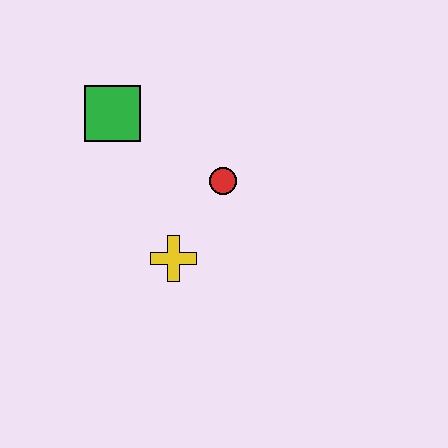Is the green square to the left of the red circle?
Yes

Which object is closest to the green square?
The red circle is closest to the green square.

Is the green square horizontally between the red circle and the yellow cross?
No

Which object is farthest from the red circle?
The green square is farthest from the red circle.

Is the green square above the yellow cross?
Yes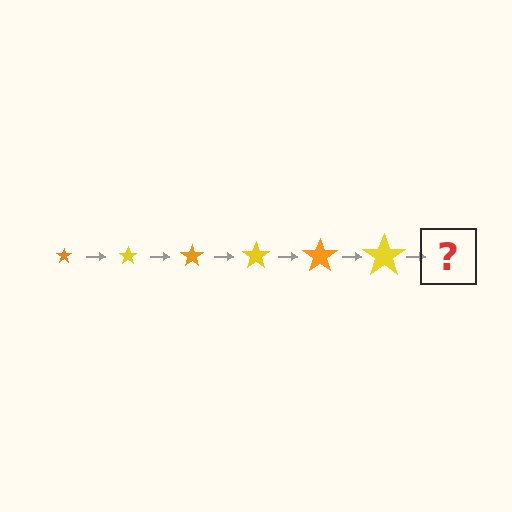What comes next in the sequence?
The next element should be an orange star, larger than the previous one.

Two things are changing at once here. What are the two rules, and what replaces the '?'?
The two rules are that the star grows larger each step and the color cycles through orange and yellow. The '?' should be an orange star, larger than the previous one.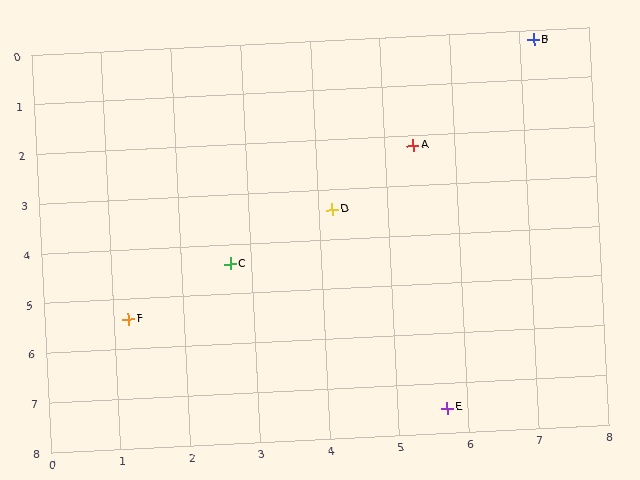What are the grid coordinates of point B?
Point B is at approximately (7.2, 0.2).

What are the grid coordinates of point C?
Point C is at approximately (2.7, 4.4).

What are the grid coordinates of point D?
Point D is at approximately (4.2, 3.4).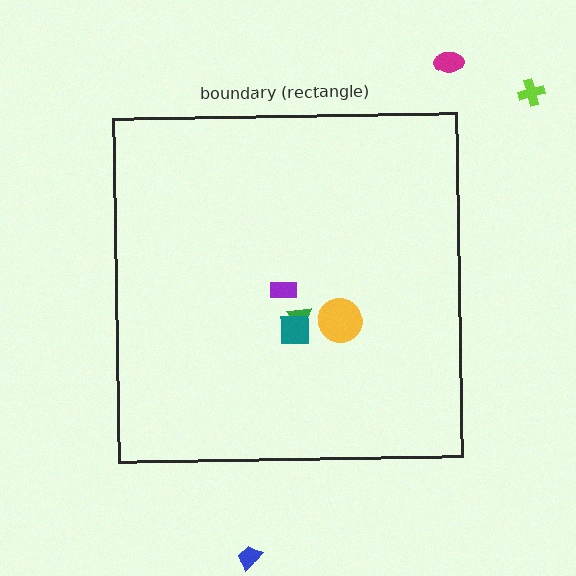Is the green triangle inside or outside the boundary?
Inside.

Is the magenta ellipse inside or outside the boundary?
Outside.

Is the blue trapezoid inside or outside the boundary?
Outside.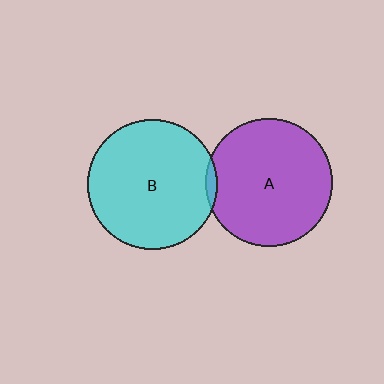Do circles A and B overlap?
Yes.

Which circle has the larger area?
Circle B (cyan).